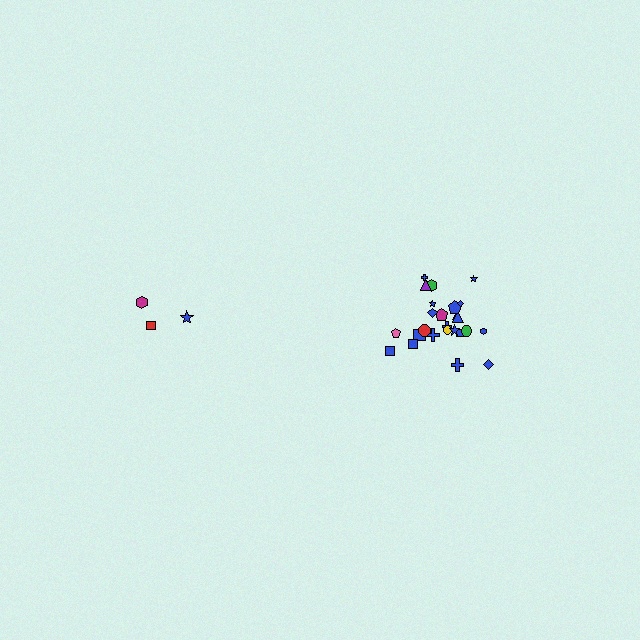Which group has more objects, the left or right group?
The right group.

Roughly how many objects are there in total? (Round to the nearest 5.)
Roughly 30 objects in total.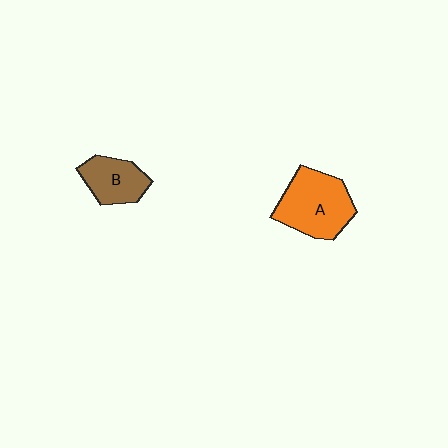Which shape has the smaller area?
Shape B (brown).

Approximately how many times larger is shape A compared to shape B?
Approximately 1.6 times.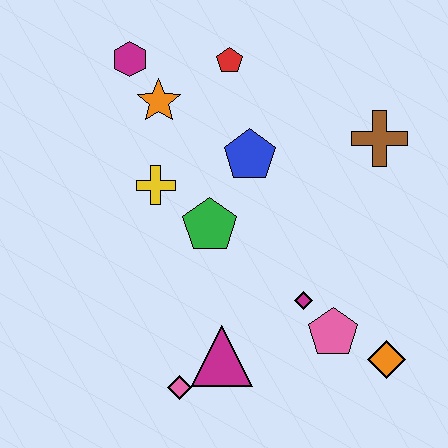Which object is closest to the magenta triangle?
The pink diamond is closest to the magenta triangle.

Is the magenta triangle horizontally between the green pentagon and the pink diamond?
No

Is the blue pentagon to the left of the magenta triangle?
No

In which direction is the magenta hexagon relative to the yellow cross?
The magenta hexagon is above the yellow cross.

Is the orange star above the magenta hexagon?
No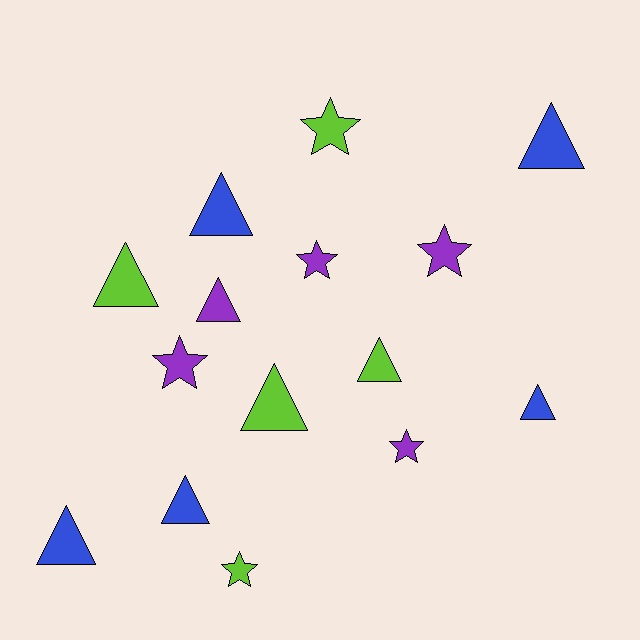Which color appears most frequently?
Lime, with 5 objects.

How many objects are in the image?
There are 15 objects.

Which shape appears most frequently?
Triangle, with 9 objects.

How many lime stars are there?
There are 2 lime stars.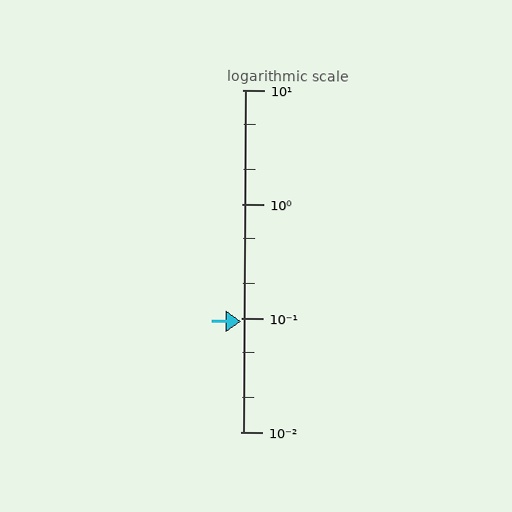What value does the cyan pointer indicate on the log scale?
The pointer indicates approximately 0.094.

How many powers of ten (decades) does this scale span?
The scale spans 3 decades, from 0.01 to 10.